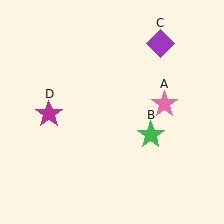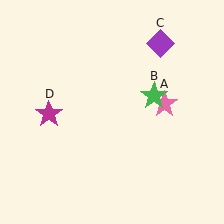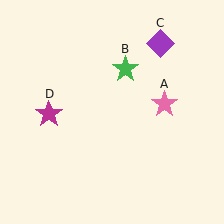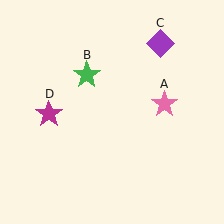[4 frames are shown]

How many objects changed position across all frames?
1 object changed position: green star (object B).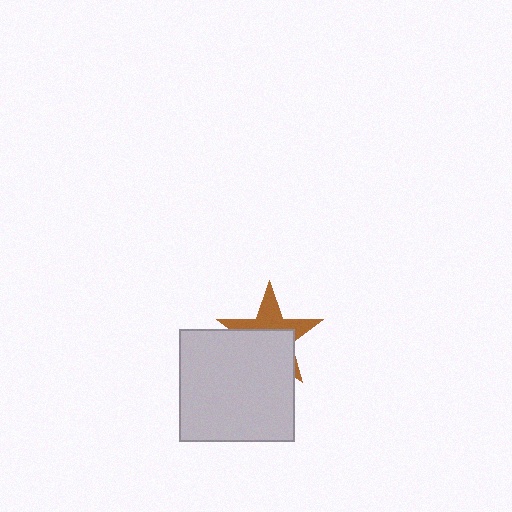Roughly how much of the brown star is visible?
A small part of it is visible (roughly 44%).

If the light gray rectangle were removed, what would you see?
You would see the complete brown star.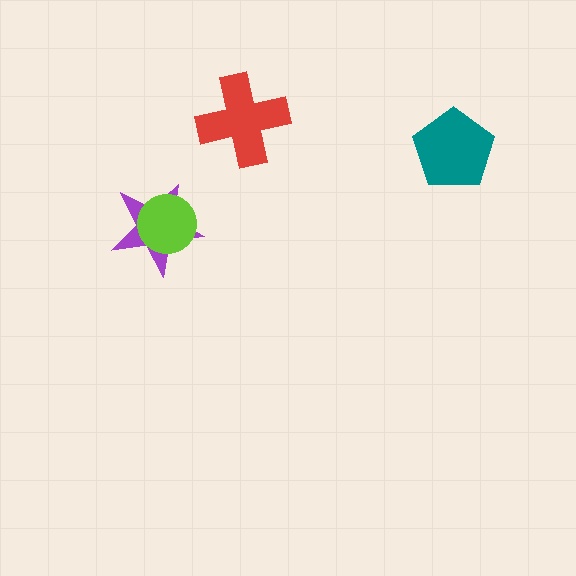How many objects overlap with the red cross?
0 objects overlap with the red cross.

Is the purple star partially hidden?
Yes, it is partially covered by another shape.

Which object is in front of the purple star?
The lime circle is in front of the purple star.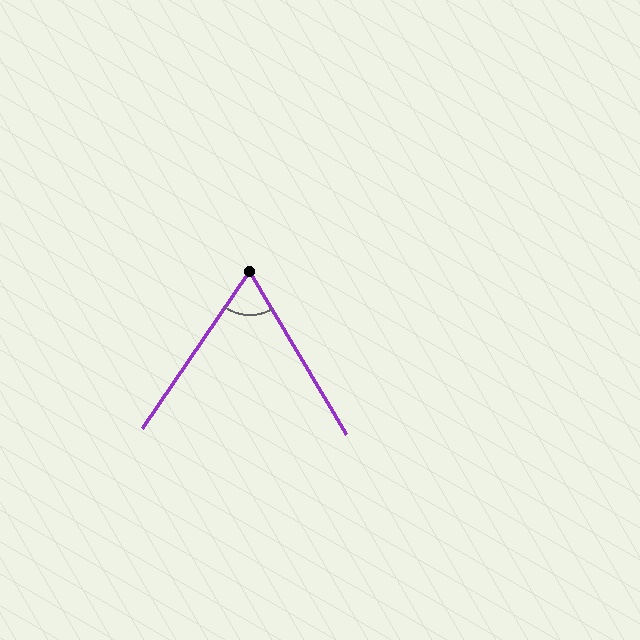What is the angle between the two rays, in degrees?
Approximately 65 degrees.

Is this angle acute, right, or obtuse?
It is acute.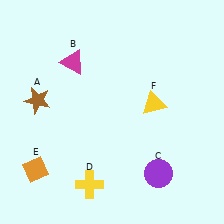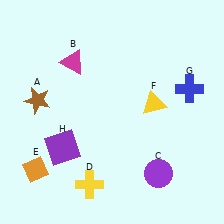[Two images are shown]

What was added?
A blue cross (G), a purple square (H) were added in Image 2.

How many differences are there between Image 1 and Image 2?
There are 2 differences between the two images.